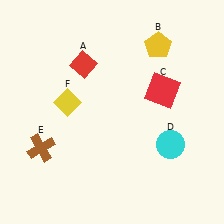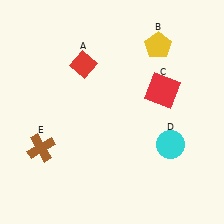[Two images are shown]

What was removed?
The yellow diamond (F) was removed in Image 2.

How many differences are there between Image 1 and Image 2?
There is 1 difference between the two images.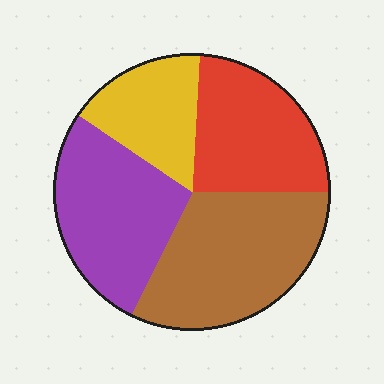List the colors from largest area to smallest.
From largest to smallest: brown, purple, red, yellow.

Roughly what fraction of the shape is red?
Red covers 24% of the shape.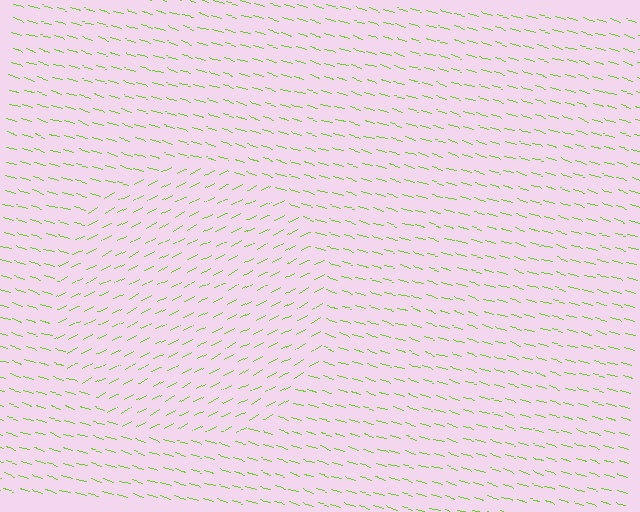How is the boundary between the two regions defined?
The boundary is defined purely by a change in line orientation (approximately 45 degrees difference). All lines are the same color and thickness.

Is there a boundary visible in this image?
Yes, there is a texture boundary formed by a change in line orientation.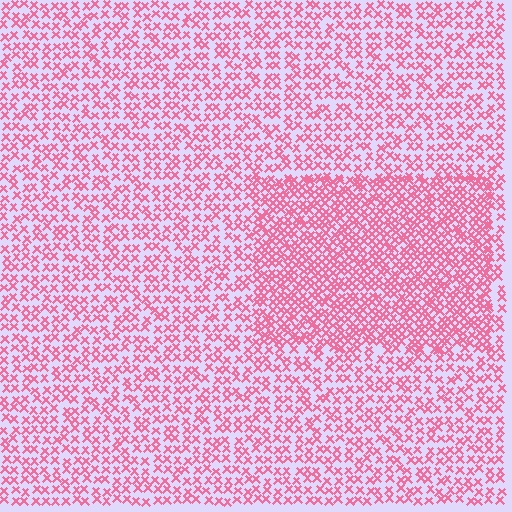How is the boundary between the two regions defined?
The boundary is defined by a change in element density (approximately 1.7x ratio). All elements are the same color, size, and shape.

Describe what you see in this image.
The image contains small pink elements arranged at two different densities. A rectangle-shaped region is visible where the elements are more densely packed than the surrounding area.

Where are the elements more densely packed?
The elements are more densely packed inside the rectangle boundary.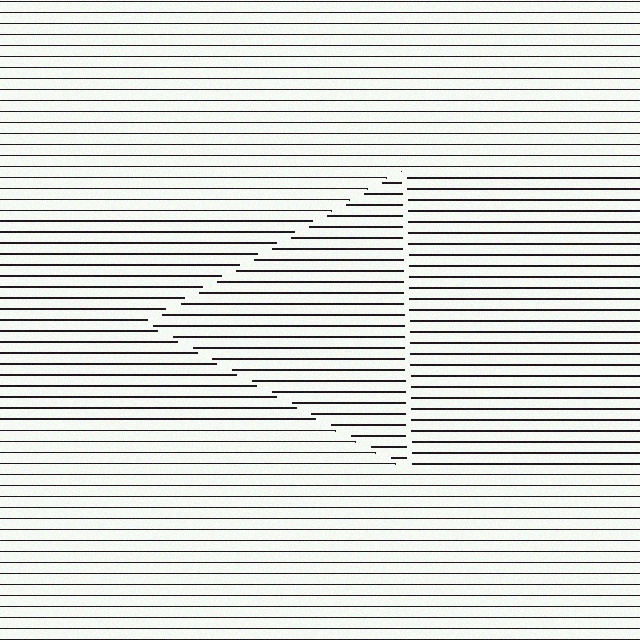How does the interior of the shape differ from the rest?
The interior of the shape contains the same grating, shifted by half a period — the contour is defined by the phase discontinuity where line-ends from the inner and outer gratings abut.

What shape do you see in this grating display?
An illusory triangle. The interior of the shape contains the same grating, shifted by half a period — the contour is defined by the phase discontinuity where line-ends from the inner and outer gratings abut.